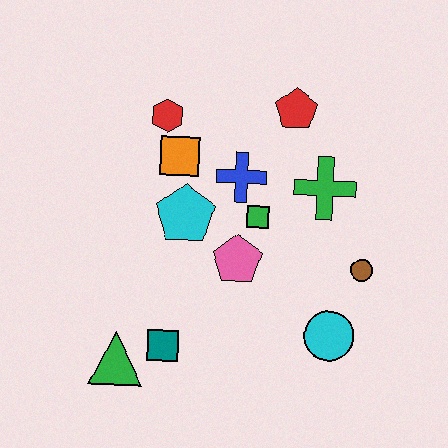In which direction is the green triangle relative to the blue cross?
The green triangle is below the blue cross.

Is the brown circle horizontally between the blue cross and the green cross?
No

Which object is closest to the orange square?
The red hexagon is closest to the orange square.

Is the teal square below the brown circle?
Yes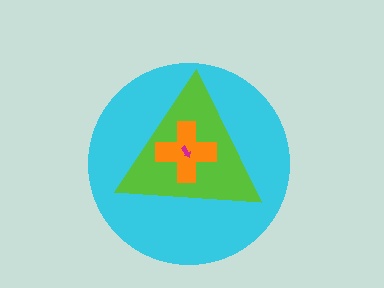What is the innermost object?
The magenta arrow.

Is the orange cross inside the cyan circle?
Yes.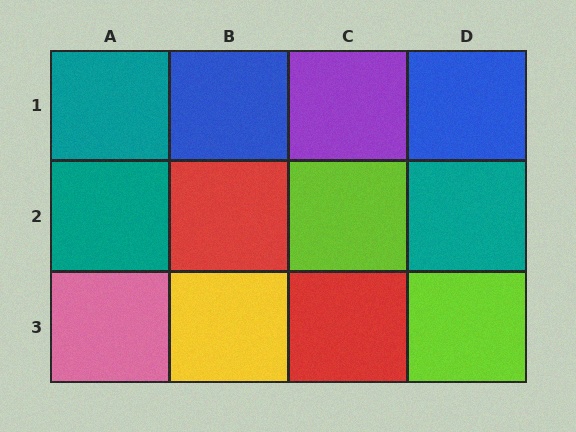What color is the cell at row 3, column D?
Lime.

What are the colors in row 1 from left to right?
Teal, blue, purple, blue.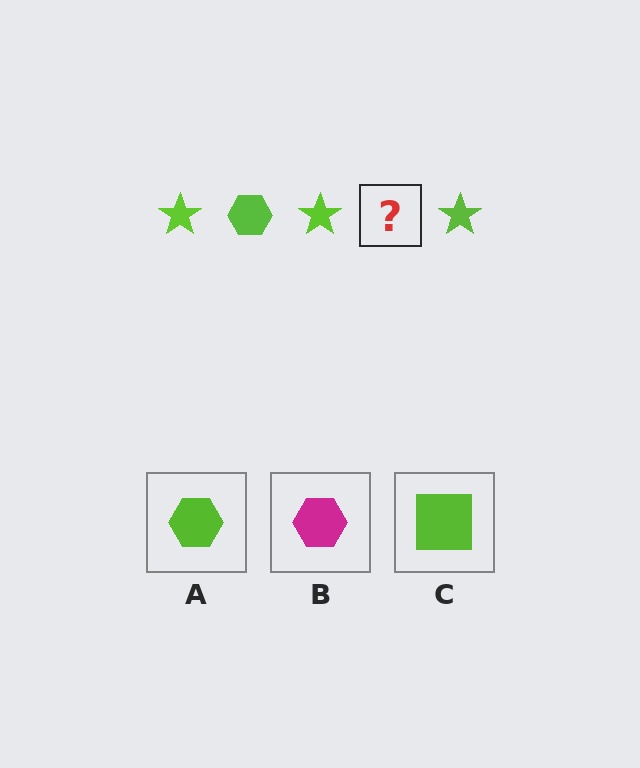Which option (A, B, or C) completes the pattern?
A.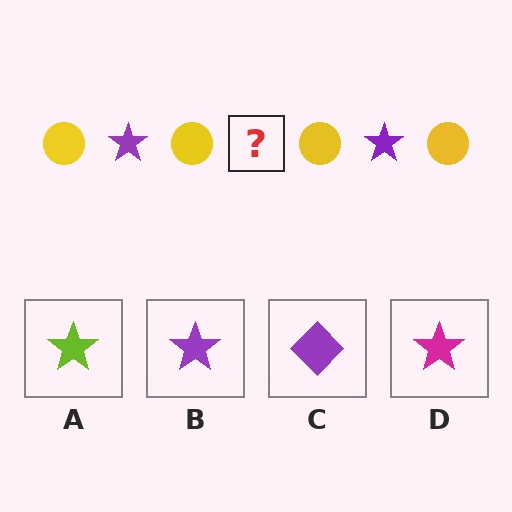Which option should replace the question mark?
Option B.